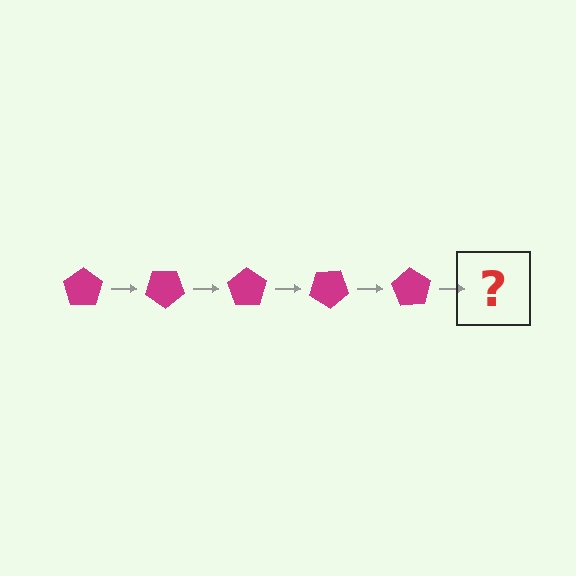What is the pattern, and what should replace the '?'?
The pattern is that the pentagon rotates 35 degrees each step. The '?' should be a magenta pentagon rotated 175 degrees.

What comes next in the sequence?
The next element should be a magenta pentagon rotated 175 degrees.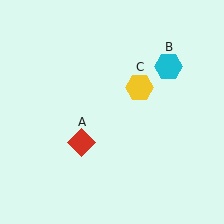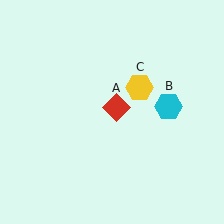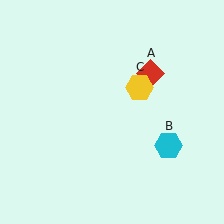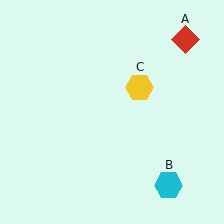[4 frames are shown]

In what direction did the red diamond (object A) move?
The red diamond (object A) moved up and to the right.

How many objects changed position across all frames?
2 objects changed position: red diamond (object A), cyan hexagon (object B).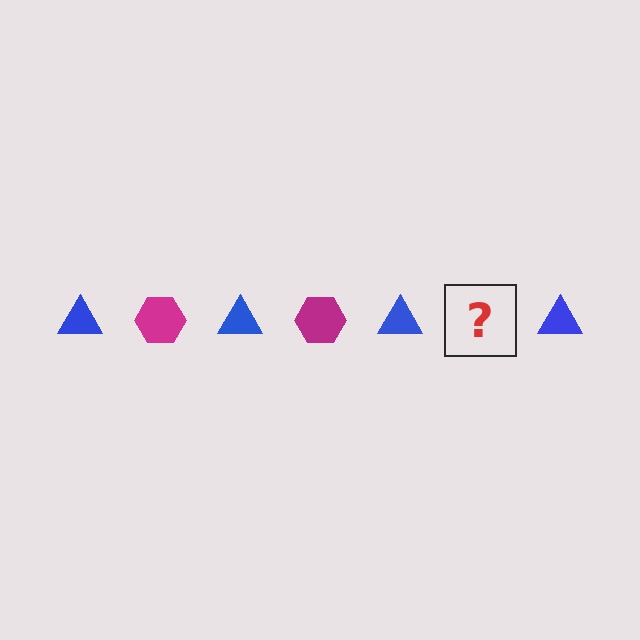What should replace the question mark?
The question mark should be replaced with a magenta hexagon.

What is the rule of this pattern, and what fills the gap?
The rule is that the pattern alternates between blue triangle and magenta hexagon. The gap should be filled with a magenta hexagon.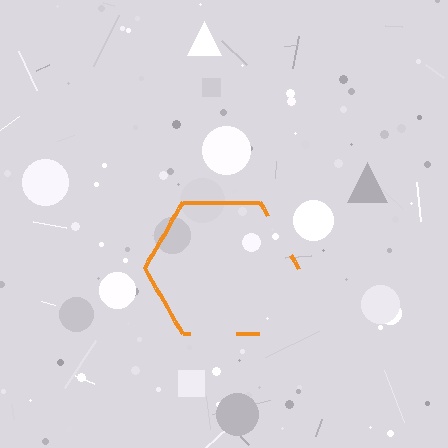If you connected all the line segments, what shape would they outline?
They would outline a hexagon.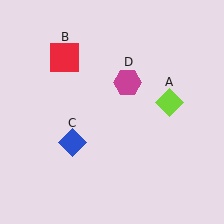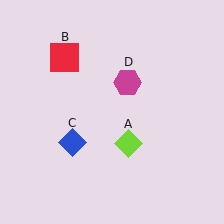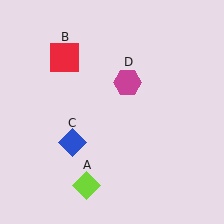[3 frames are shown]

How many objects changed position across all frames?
1 object changed position: lime diamond (object A).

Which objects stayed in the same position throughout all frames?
Red square (object B) and blue diamond (object C) and magenta hexagon (object D) remained stationary.